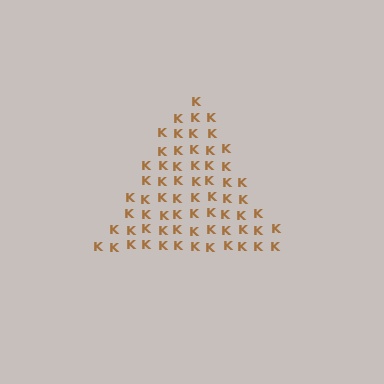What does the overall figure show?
The overall figure shows a triangle.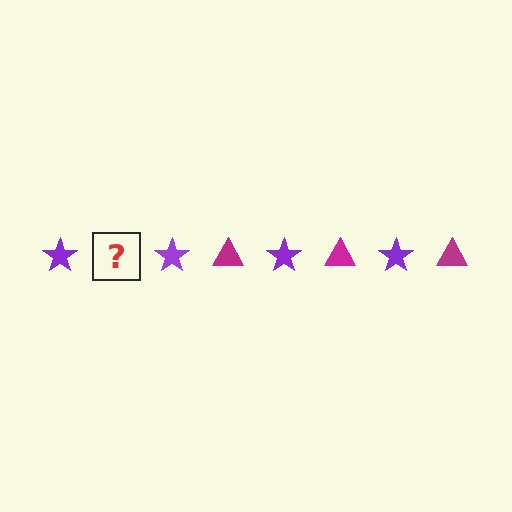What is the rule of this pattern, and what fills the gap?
The rule is that the pattern alternates between purple star and magenta triangle. The gap should be filled with a magenta triangle.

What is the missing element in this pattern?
The missing element is a magenta triangle.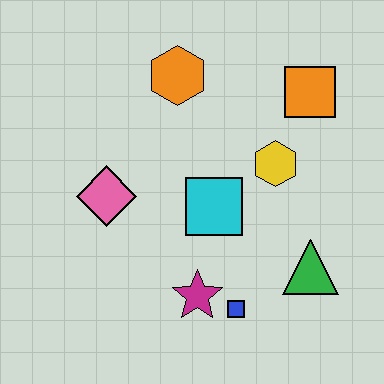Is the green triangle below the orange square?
Yes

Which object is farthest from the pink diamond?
The orange square is farthest from the pink diamond.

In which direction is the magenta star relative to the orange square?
The magenta star is below the orange square.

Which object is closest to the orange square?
The yellow hexagon is closest to the orange square.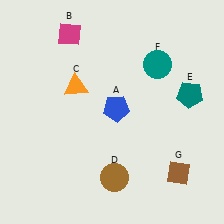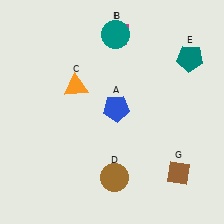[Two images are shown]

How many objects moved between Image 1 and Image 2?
3 objects moved between the two images.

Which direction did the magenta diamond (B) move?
The magenta diamond (B) moved right.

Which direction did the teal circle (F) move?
The teal circle (F) moved left.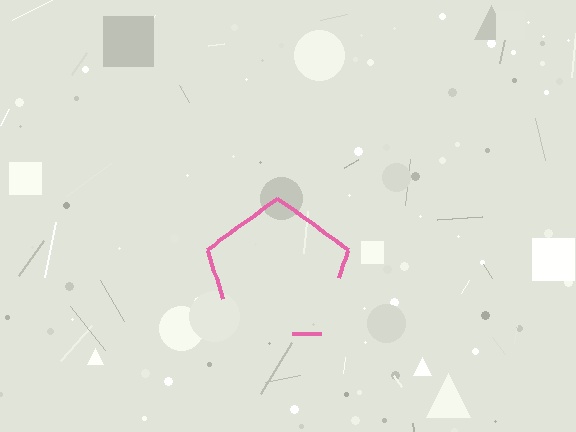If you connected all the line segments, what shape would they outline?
They would outline a pentagon.